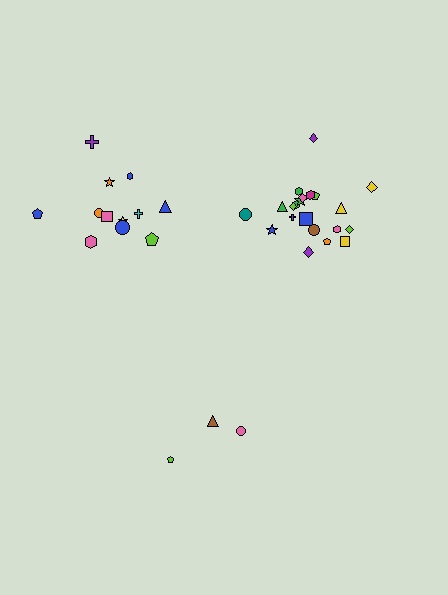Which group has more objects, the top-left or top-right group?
The top-right group.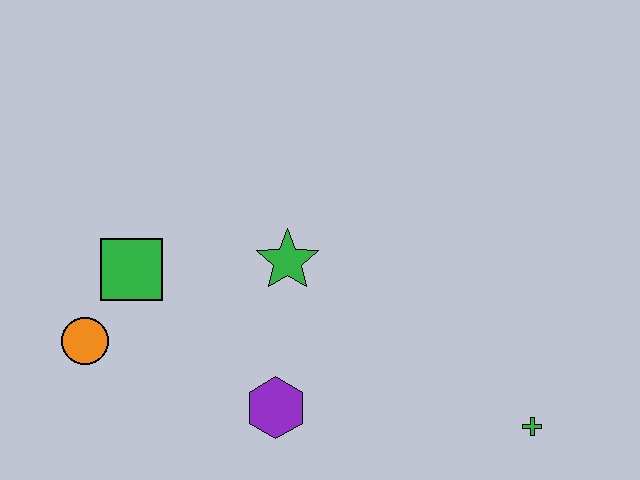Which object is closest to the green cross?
The purple hexagon is closest to the green cross.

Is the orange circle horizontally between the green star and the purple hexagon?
No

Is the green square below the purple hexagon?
No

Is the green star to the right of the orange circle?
Yes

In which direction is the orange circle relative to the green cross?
The orange circle is to the left of the green cross.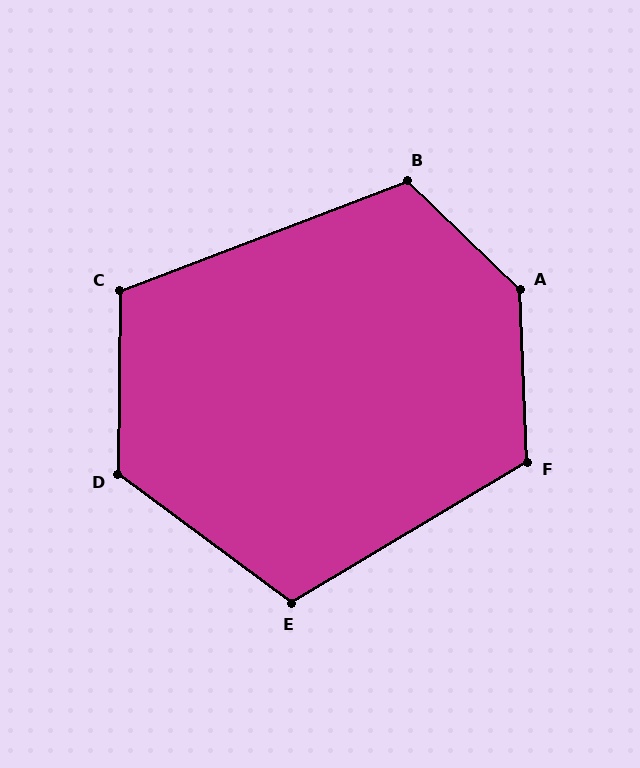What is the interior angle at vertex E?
Approximately 112 degrees (obtuse).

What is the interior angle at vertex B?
Approximately 115 degrees (obtuse).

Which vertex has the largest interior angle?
A, at approximately 136 degrees.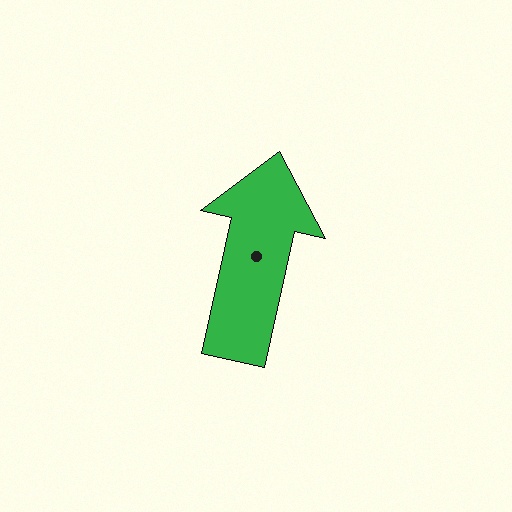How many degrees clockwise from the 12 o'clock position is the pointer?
Approximately 13 degrees.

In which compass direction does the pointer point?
North.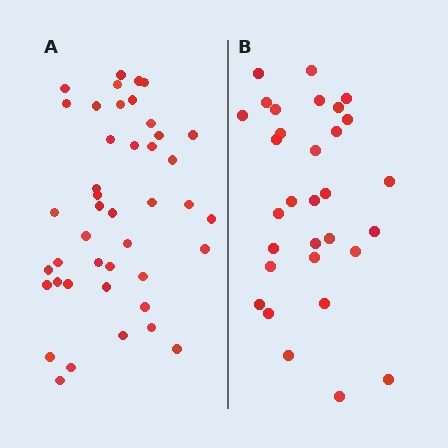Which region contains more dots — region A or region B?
Region A (the left region) has more dots.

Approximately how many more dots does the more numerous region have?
Region A has roughly 12 or so more dots than region B.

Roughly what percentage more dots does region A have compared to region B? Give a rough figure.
About 40% more.